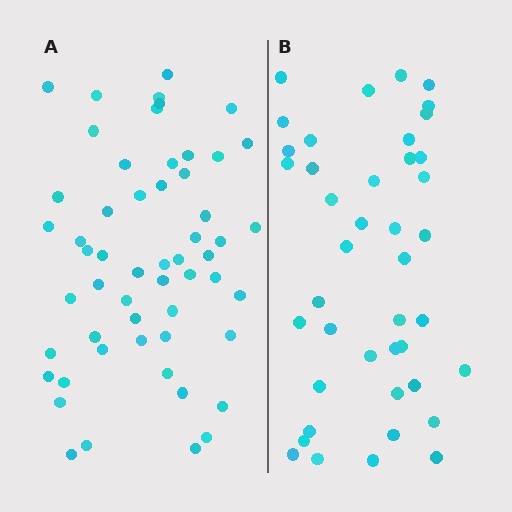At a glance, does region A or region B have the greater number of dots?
Region A (the left region) has more dots.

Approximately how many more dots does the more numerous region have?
Region A has approximately 15 more dots than region B.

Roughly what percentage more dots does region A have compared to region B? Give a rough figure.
About 30% more.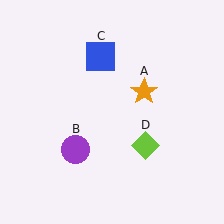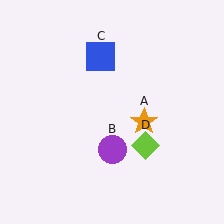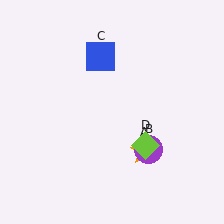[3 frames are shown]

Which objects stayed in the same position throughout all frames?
Blue square (object C) and lime diamond (object D) remained stationary.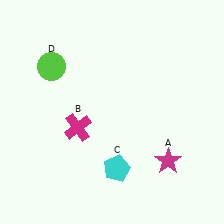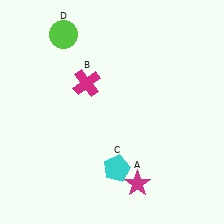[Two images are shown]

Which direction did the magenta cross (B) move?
The magenta cross (B) moved up.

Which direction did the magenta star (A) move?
The magenta star (A) moved left.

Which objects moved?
The objects that moved are: the magenta star (A), the magenta cross (B), the lime circle (D).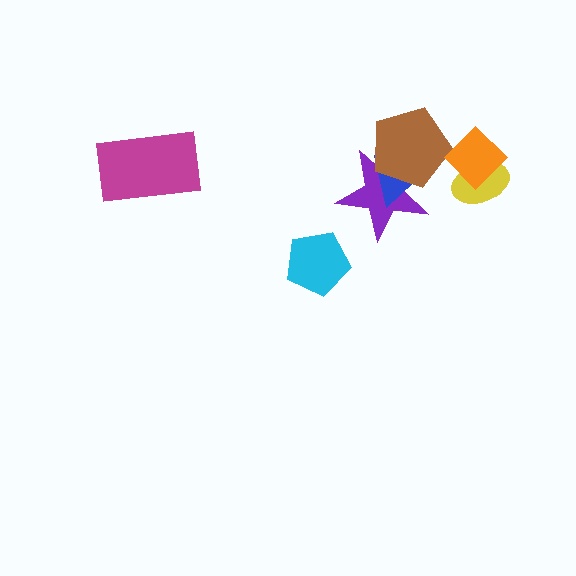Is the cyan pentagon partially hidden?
No, no other shape covers it.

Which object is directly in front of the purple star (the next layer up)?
The blue triangle is directly in front of the purple star.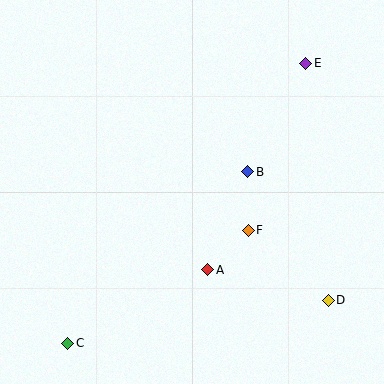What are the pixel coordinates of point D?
Point D is at (328, 300).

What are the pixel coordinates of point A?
Point A is at (208, 270).